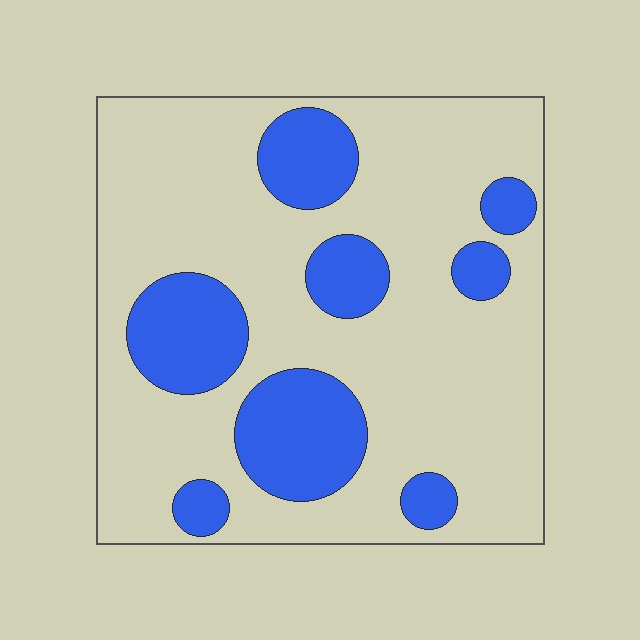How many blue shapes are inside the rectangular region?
8.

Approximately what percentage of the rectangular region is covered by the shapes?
Approximately 25%.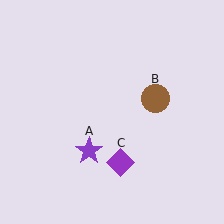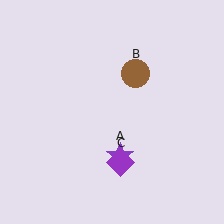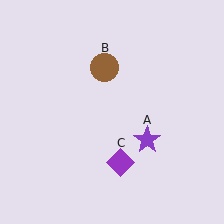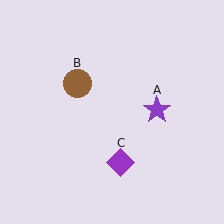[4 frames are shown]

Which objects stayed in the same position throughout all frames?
Purple diamond (object C) remained stationary.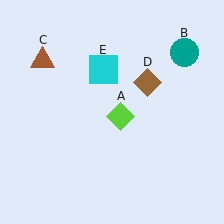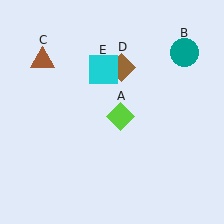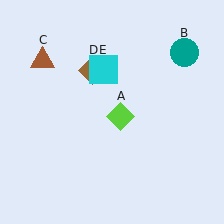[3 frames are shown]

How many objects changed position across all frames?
1 object changed position: brown diamond (object D).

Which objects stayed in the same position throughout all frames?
Lime diamond (object A) and teal circle (object B) and brown triangle (object C) and cyan square (object E) remained stationary.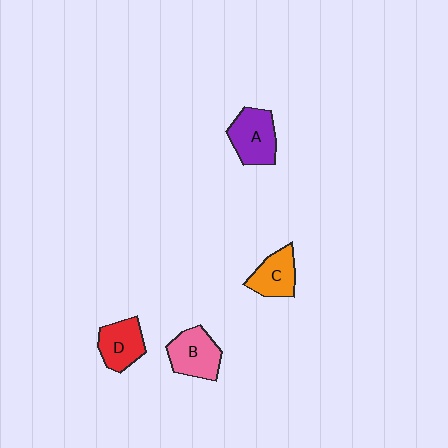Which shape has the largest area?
Shape A (purple).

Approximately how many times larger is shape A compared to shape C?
Approximately 1.3 times.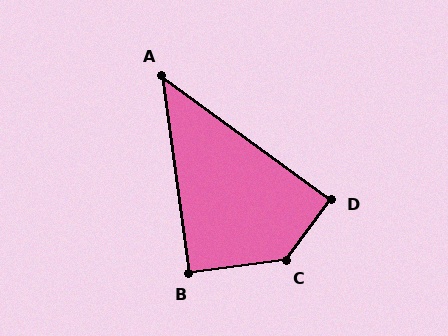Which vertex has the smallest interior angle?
A, at approximately 46 degrees.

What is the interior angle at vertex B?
Approximately 90 degrees (approximately right).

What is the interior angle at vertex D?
Approximately 90 degrees (approximately right).